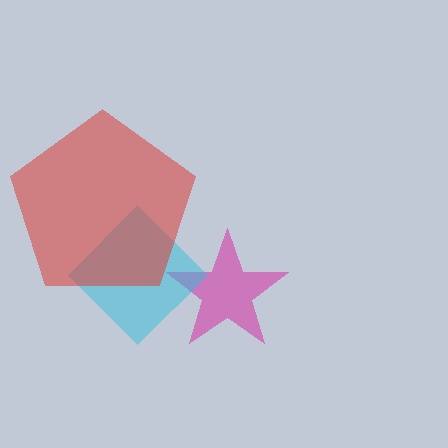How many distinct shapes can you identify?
There are 3 distinct shapes: a magenta star, a cyan diamond, a red pentagon.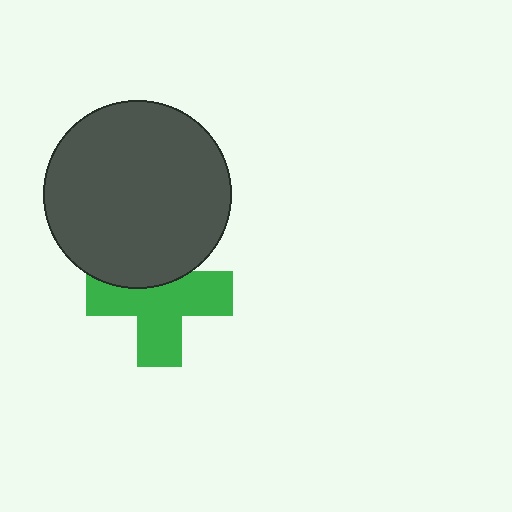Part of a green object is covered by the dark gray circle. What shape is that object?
It is a cross.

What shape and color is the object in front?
The object in front is a dark gray circle.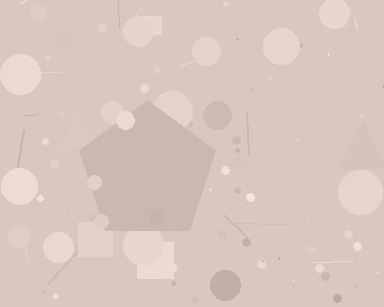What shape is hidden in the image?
A pentagon is hidden in the image.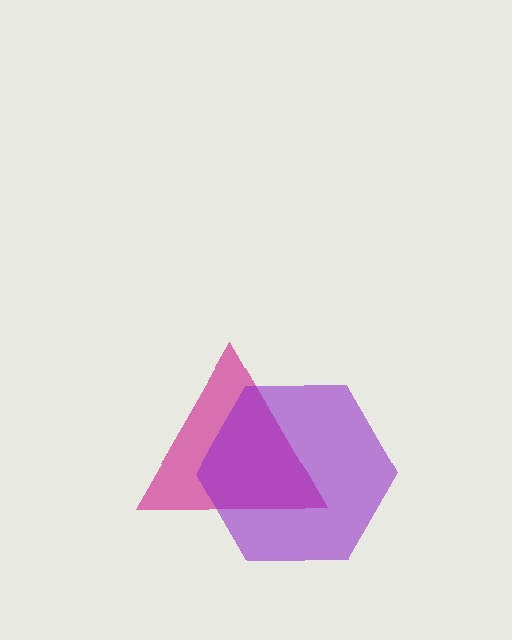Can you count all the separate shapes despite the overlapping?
Yes, there are 2 separate shapes.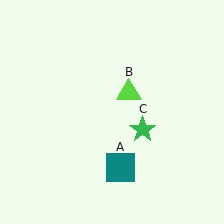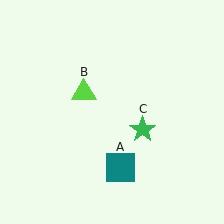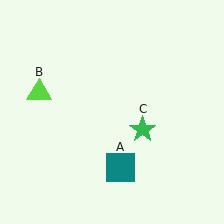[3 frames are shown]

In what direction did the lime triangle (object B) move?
The lime triangle (object B) moved left.